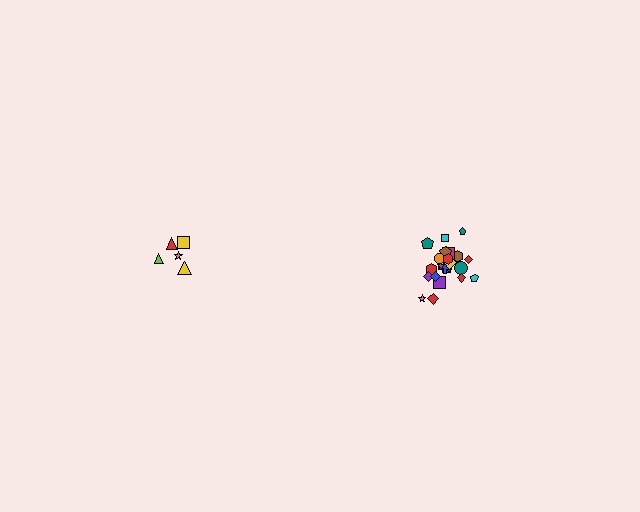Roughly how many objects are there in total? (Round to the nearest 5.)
Roughly 30 objects in total.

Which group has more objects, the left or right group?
The right group.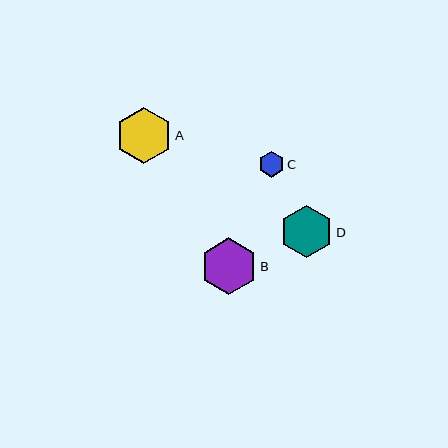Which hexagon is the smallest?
Hexagon C is the smallest with a size of approximately 26 pixels.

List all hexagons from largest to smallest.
From largest to smallest: B, A, D, C.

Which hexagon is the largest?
Hexagon B is the largest with a size of approximately 57 pixels.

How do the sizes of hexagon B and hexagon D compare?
Hexagon B and hexagon D are approximately the same size.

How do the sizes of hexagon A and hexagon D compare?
Hexagon A and hexagon D are approximately the same size.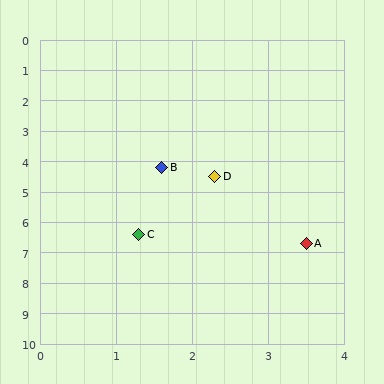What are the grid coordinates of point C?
Point C is at approximately (1.3, 6.4).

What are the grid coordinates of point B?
Point B is at approximately (1.6, 4.2).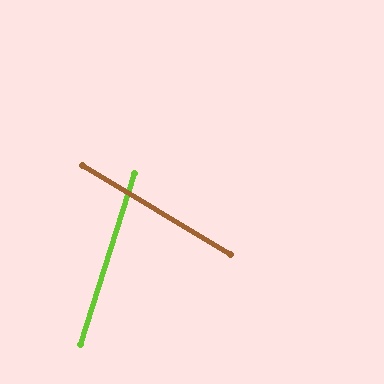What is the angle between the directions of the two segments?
Approximately 77 degrees.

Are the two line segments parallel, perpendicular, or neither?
Neither parallel nor perpendicular — they differ by about 77°.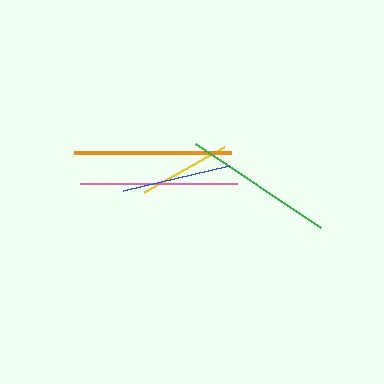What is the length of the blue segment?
The blue segment is approximately 109 pixels long.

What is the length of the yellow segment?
The yellow segment is approximately 92 pixels long.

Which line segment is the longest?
The orange line is the longest at approximately 158 pixels.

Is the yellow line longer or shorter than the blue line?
The blue line is longer than the yellow line.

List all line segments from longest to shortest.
From longest to shortest: orange, pink, green, blue, yellow.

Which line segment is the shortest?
The yellow line is the shortest at approximately 92 pixels.